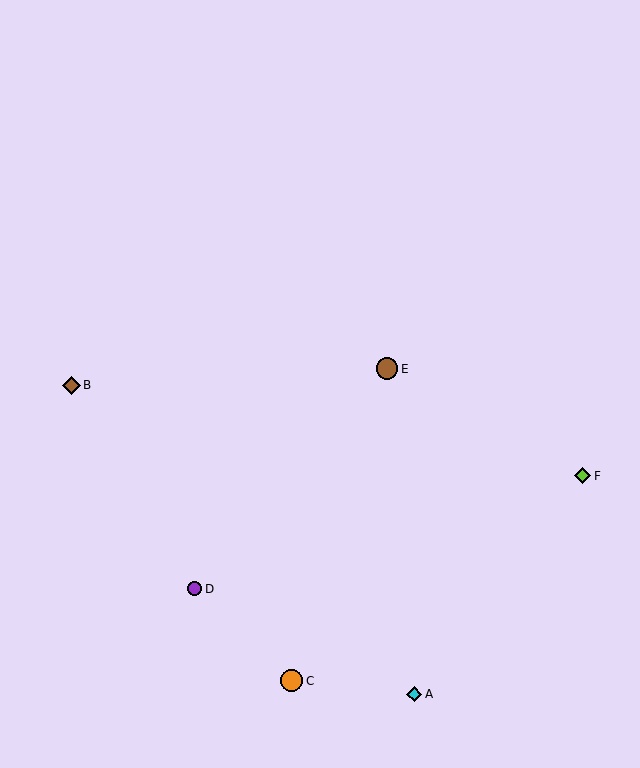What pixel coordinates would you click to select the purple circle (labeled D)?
Click at (194, 589) to select the purple circle D.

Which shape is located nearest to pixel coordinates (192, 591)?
The purple circle (labeled D) at (194, 589) is nearest to that location.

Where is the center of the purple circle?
The center of the purple circle is at (194, 589).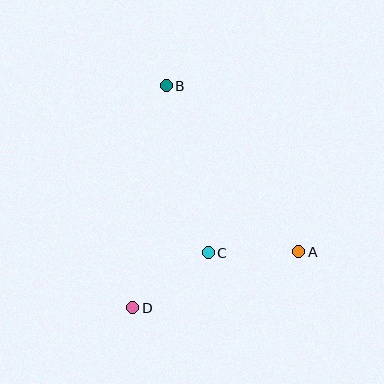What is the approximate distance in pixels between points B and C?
The distance between B and C is approximately 172 pixels.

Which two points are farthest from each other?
Points B and D are farthest from each other.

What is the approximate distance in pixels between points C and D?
The distance between C and D is approximately 94 pixels.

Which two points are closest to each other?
Points A and C are closest to each other.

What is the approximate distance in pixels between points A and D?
The distance between A and D is approximately 175 pixels.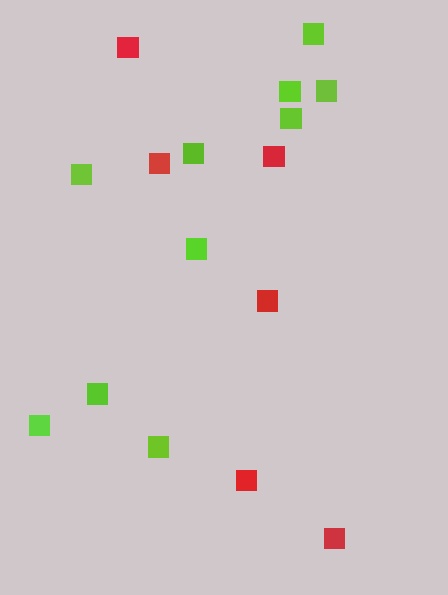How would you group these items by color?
There are 2 groups: one group of red squares (6) and one group of lime squares (10).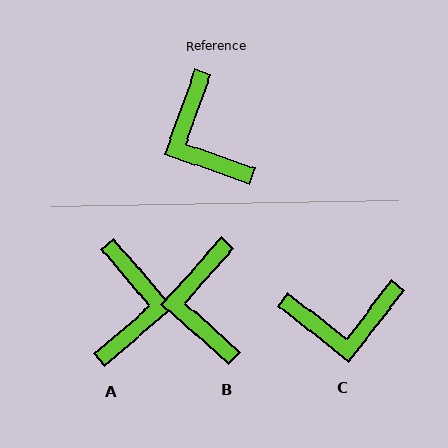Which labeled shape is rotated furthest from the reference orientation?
A, about 150 degrees away.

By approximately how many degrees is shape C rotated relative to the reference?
Approximately 71 degrees counter-clockwise.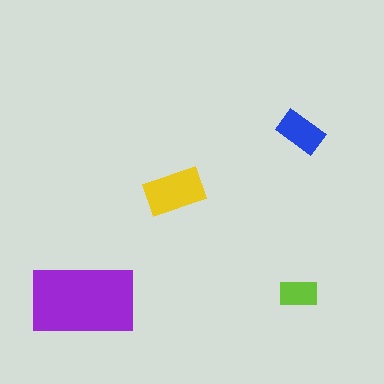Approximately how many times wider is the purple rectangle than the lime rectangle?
About 2.5 times wider.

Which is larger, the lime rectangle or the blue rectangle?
The blue one.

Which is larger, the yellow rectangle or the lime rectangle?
The yellow one.